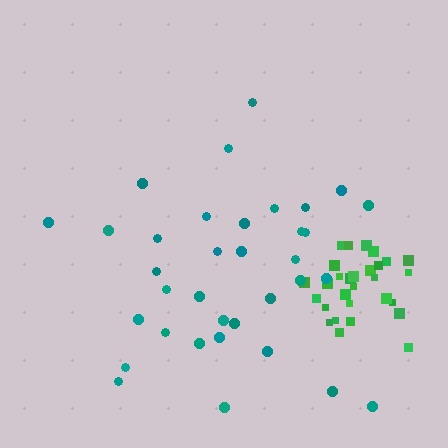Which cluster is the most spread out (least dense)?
Teal.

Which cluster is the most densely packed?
Green.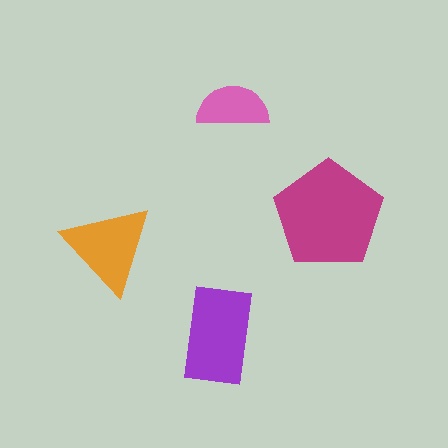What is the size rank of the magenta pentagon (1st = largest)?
1st.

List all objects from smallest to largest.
The pink semicircle, the orange triangle, the purple rectangle, the magenta pentagon.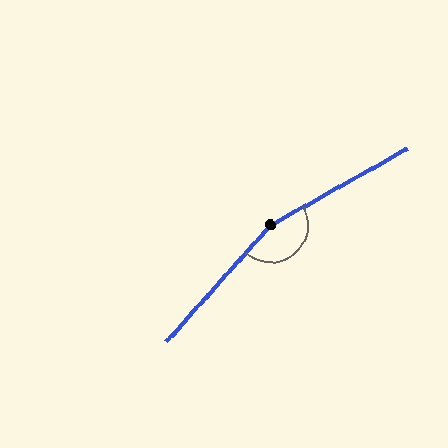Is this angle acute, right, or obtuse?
It is obtuse.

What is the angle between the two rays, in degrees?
Approximately 162 degrees.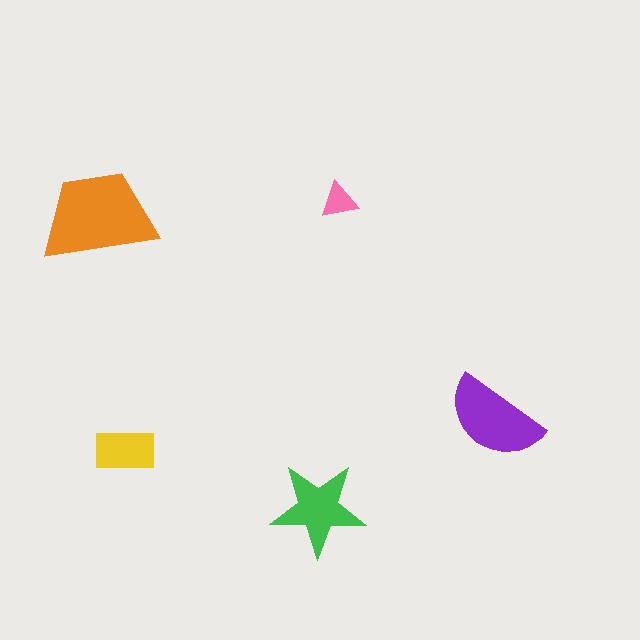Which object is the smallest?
The pink triangle.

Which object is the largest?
The orange trapezoid.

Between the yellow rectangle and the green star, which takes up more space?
The green star.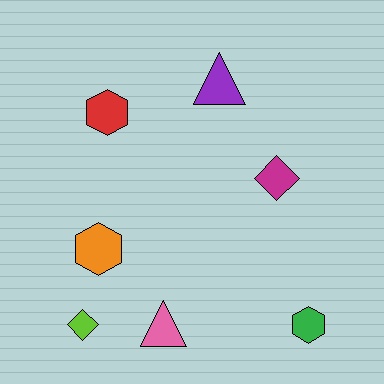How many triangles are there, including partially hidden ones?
There are 2 triangles.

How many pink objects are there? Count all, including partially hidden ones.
There is 1 pink object.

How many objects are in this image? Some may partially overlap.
There are 7 objects.